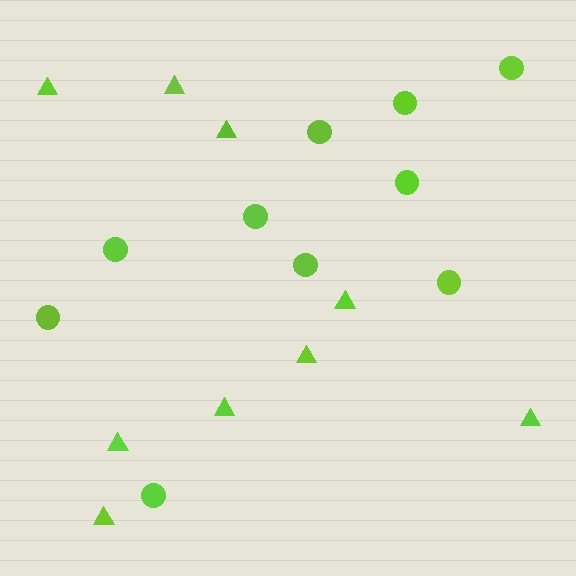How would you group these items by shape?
There are 2 groups: one group of circles (10) and one group of triangles (9).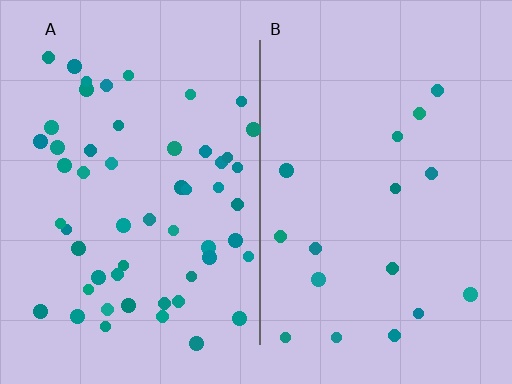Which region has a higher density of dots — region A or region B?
A (the left).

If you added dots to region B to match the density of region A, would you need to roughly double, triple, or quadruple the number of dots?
Approximately triple.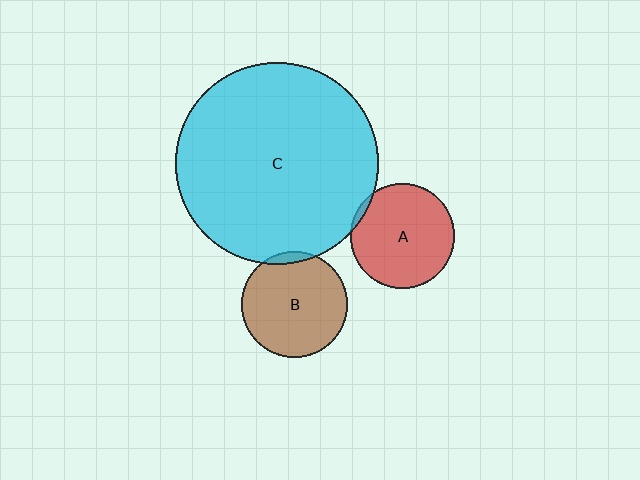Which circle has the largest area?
Circle C (cyan).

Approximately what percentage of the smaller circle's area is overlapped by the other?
Approximately 5%.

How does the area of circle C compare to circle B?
Approximately 3.7 times.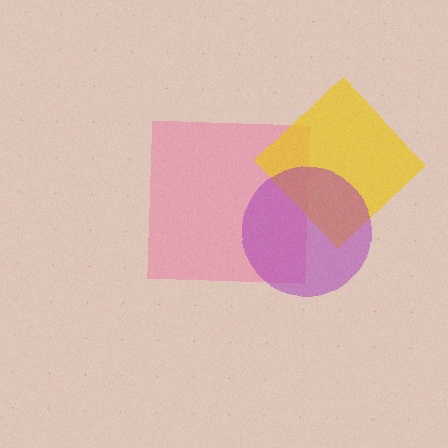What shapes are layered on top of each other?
The layered shapes are: a pink square, a yellow diamond, a purple circle.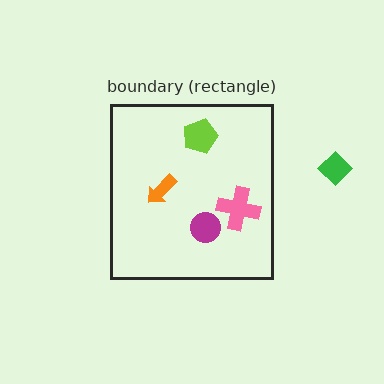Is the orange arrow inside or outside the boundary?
Inside.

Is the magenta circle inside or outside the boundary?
Inside.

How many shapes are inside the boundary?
4 inside, 1 outside.